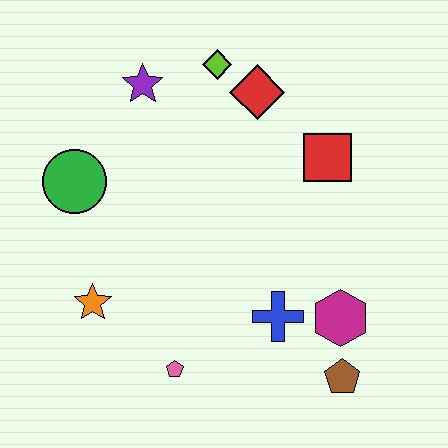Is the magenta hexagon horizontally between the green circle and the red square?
No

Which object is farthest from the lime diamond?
The brown pentagon is farthest from the lime diamond.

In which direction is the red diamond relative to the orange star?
The red diamond is above the orange star.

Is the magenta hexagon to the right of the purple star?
Yes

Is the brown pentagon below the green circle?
Yes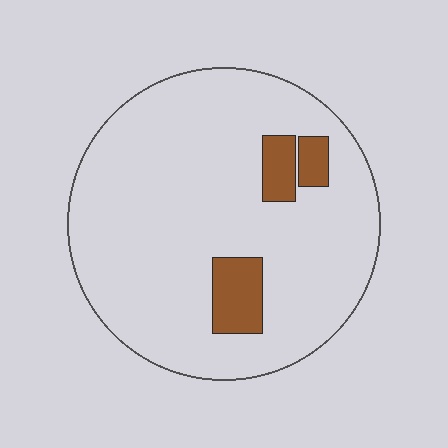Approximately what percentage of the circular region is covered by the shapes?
Approximately 10%.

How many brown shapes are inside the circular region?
3.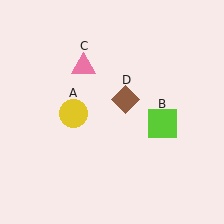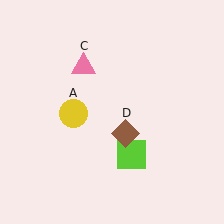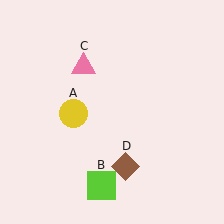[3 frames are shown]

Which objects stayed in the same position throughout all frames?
Yellow circle (object A) and pink triangle (object C) remained stationary.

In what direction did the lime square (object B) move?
The lime square (object B) moved down and to the left.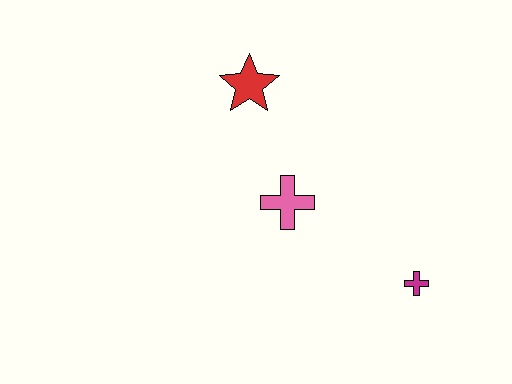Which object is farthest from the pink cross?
The magenta cross is farthest from the pink cross.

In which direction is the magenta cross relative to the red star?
The magenta cross is below the red star.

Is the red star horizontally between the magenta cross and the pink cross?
No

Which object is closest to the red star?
The pink cross is closest to the red star.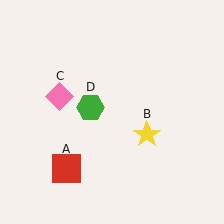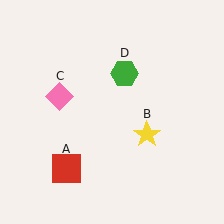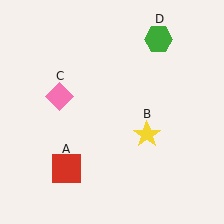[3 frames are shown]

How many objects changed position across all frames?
1 object changed position: green hexagon (object D).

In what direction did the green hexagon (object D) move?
The green hexagon (object D) moved up and to the right.